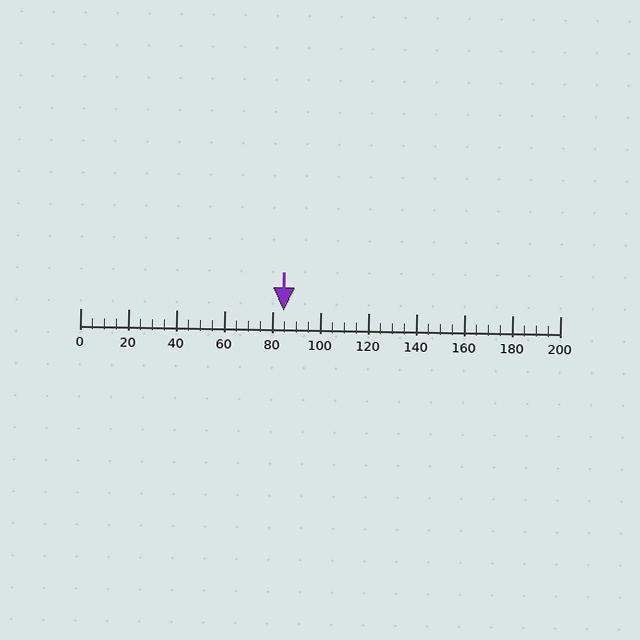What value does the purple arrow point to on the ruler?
The purple arrow points to approximately 85.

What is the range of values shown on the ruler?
The ruler shows values from 0 to 200.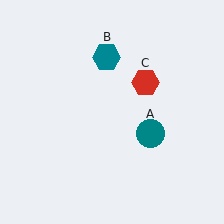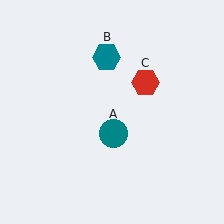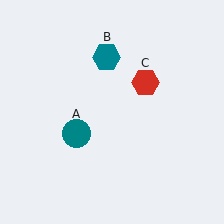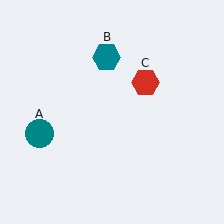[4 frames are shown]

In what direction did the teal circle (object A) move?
The teal circle (object A) moved left.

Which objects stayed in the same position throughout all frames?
Teal hexagon (object B) and red hexagon (object C) remained stationary.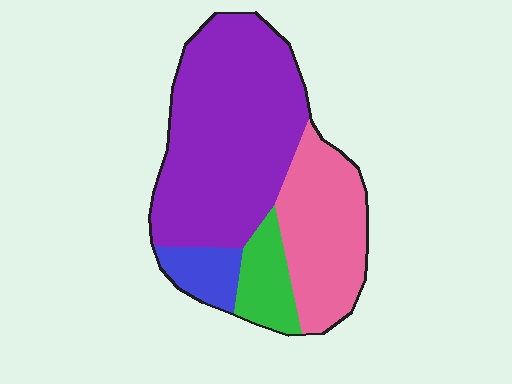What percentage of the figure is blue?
Blue takes up about one tenth (1/10) of the figure.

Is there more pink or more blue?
Pink.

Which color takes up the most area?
Purple, at roughly 55%.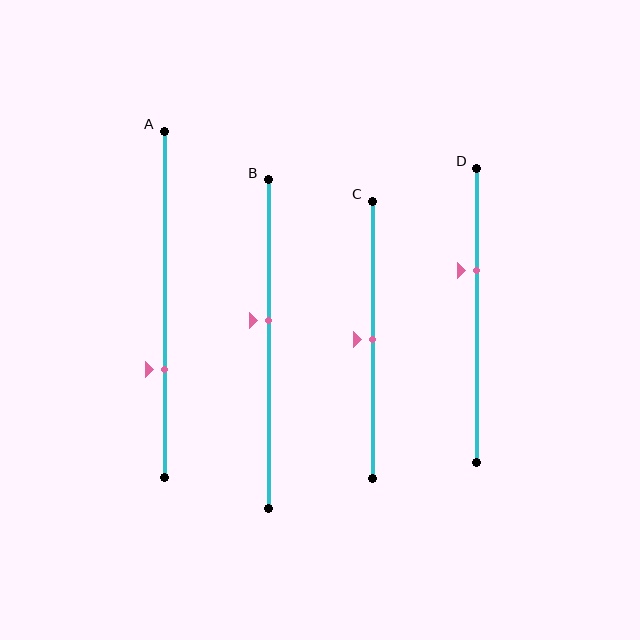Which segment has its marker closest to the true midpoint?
Segment C has its marker closest to the true midpoint.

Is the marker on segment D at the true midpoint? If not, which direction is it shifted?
No, the marker on segment D is shifted upward by about 15% of the segment length.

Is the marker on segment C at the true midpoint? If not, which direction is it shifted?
Yes, the marker on segment C is at the true midpoint.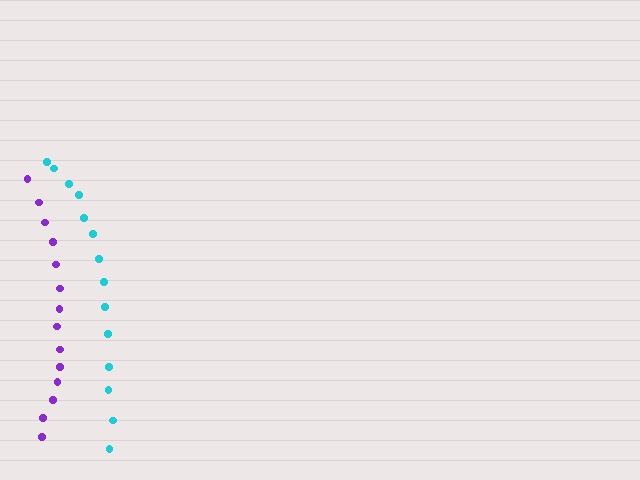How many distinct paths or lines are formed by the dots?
There are 2 distinct paths.